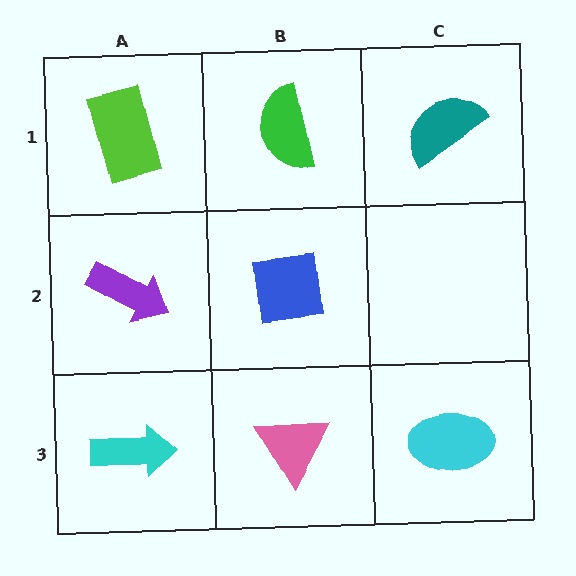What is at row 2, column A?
A purple arrow.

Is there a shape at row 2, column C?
No, that cell is empty.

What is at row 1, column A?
A lime rectangle.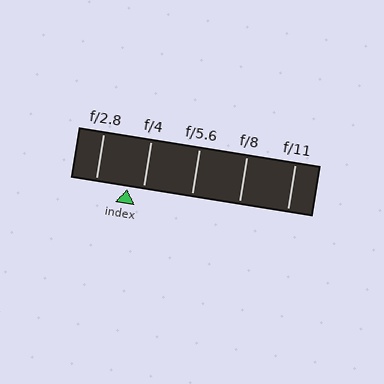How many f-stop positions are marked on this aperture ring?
There are 5 f-stop positions marked.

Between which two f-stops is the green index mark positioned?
The index mark is between f/2.8 and f/4.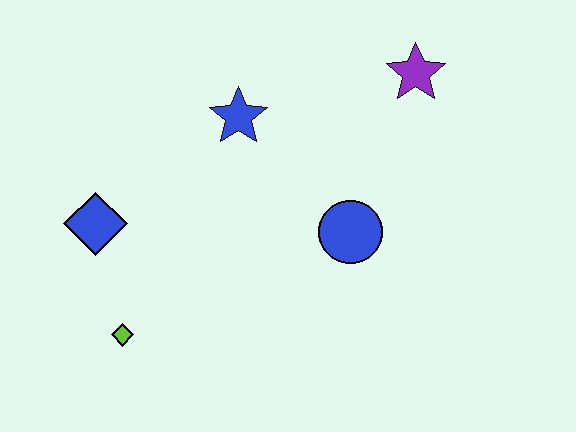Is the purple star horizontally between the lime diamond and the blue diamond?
No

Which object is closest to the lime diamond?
The blue diamond is closest to the lime diamond.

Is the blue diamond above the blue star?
No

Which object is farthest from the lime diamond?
The purple star is farthest from the lime diamond.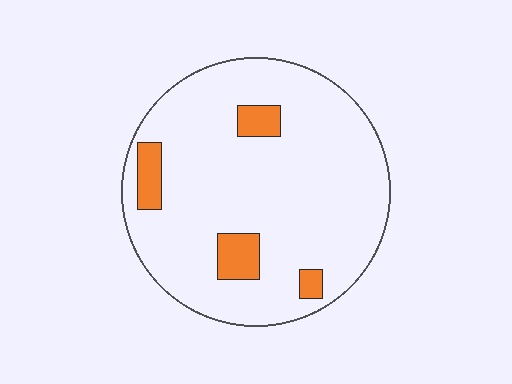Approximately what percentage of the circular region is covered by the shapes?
Approximately 10%.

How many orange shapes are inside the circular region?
4.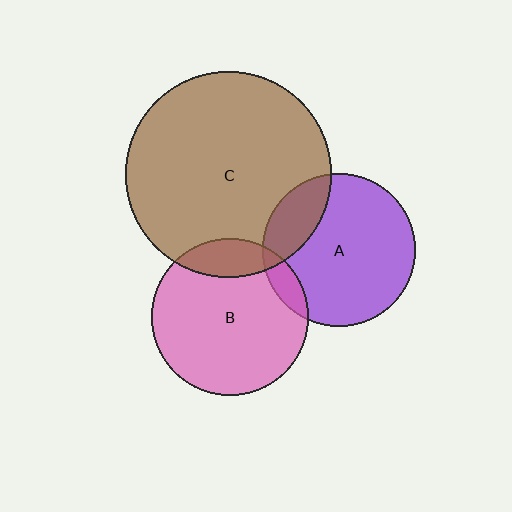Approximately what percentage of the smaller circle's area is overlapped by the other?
Approximately 10%.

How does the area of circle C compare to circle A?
Approximately 1.8 times.